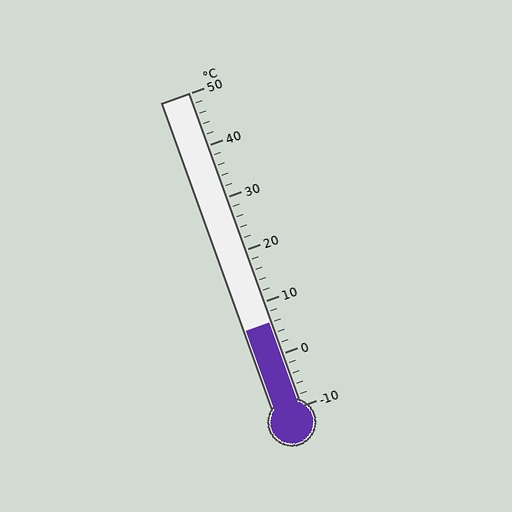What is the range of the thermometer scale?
The thermometer scale ranges from -10°C to 50°C.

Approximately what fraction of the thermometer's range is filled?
The thermometer is filled to approximately 25% of its range.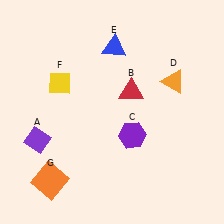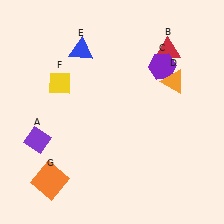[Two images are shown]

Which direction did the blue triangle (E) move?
The blue triangle (E) moved left.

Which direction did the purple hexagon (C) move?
The purple hexagon (C) moved up.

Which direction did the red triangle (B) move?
The red triangle (B) moved up.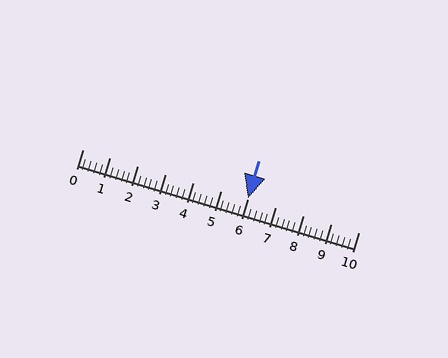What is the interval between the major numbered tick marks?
The major tick marks are spaced 1 units apart.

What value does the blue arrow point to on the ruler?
The blue arrow points to approximately 6.0.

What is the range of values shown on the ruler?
The ruler shows values from 0 to 10.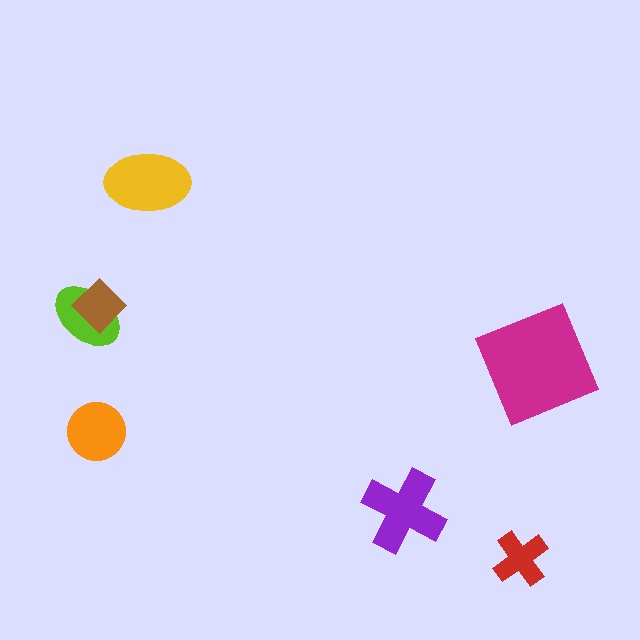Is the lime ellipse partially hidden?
Yes, it is partially covered by another shape.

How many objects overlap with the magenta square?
0 objects overlap with the magenta square.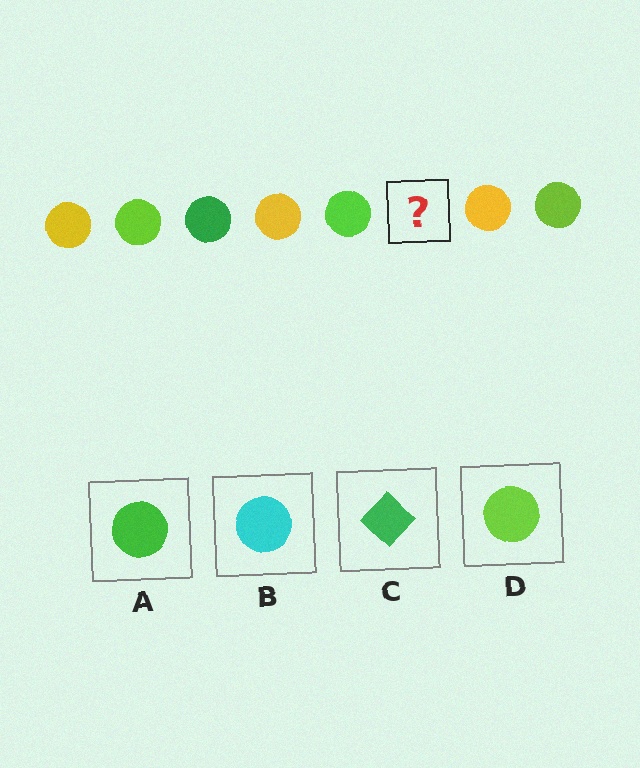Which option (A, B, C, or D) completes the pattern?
A.